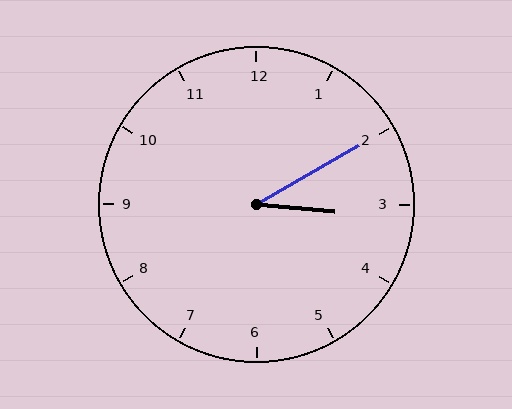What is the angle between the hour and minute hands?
Approximately 35 degrees.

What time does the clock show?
3:10.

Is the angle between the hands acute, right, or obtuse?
It is acute.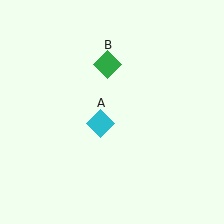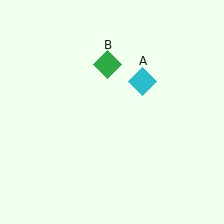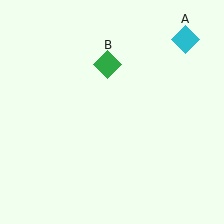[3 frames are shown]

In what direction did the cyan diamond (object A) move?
The cyan diamond (object A) moved up and to the right.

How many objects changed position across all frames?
1 object changed position: cyan diamond (object A).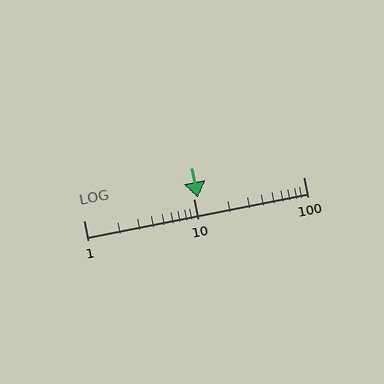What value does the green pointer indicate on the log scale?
The pointer indicates approximately 11.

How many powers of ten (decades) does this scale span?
The scale spans 2 decades, from 1 to 100.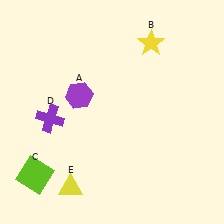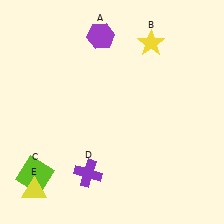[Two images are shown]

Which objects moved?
The objects that moved are: the purple hexagon (A), the purple cross (D), the yellow triangle (E).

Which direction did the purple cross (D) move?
The purple cross (D) moved down.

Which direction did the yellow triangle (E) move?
The yellow triangle (E) moved left.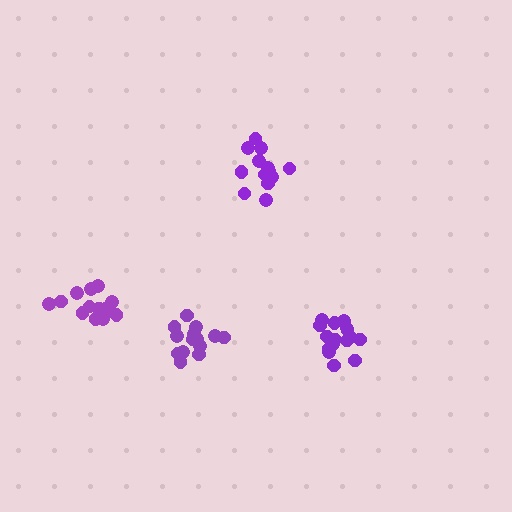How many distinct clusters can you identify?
There are 4 distinct clusters.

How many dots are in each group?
Group 1: 16 dots, Group 2: 17 dots, Group 3: 14 dots, Group 4: 13 dots (60 total).